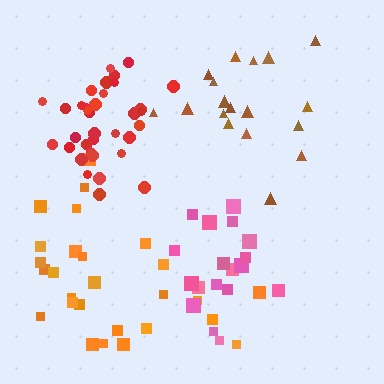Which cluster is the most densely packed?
Red.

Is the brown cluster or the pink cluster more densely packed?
Pink.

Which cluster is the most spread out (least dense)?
Orange.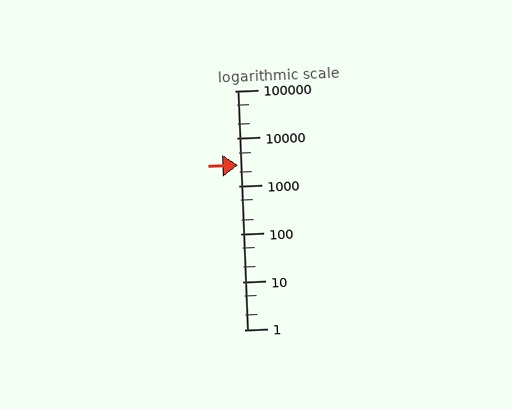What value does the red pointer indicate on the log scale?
The pointer indicates approximately 2700.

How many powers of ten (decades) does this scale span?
The scale spans 5 decades, from 1 to 100000.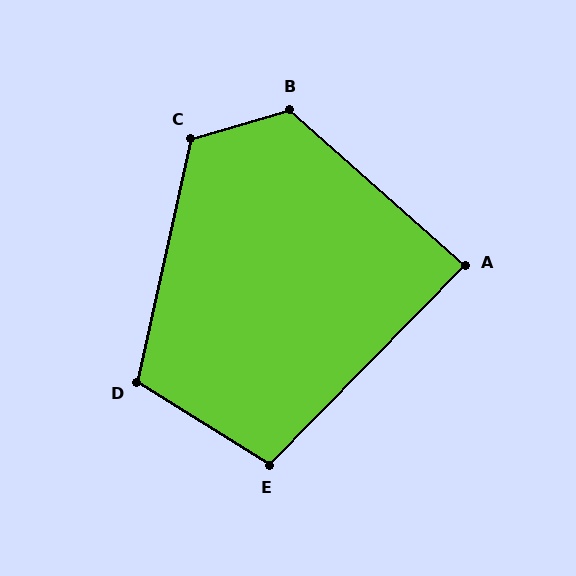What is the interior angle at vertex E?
Approximately 102 degrees (obtuse).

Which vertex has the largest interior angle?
B, at approximately 122 degrees.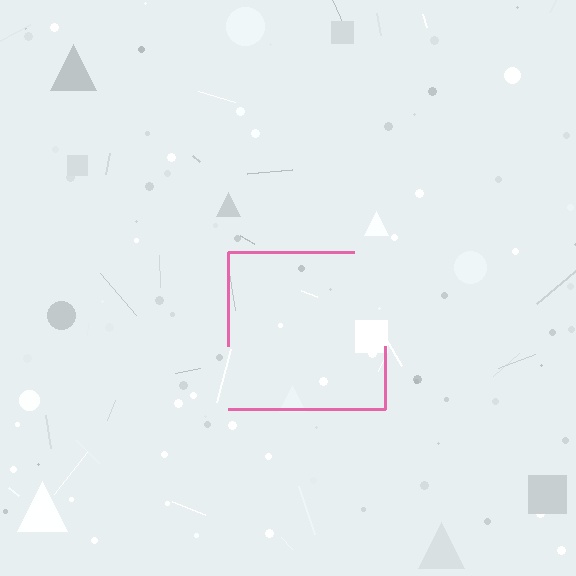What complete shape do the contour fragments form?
The contour fragments form a square.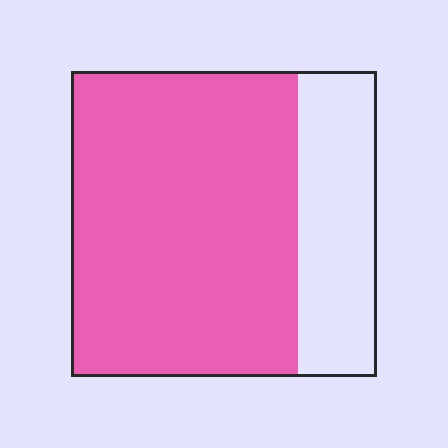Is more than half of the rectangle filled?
Yes.